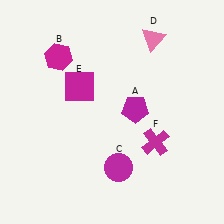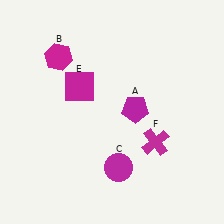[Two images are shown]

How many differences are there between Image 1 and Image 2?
There is 1 difference between the two images.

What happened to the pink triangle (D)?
The pink triangle (D) was removed in Image 2. It was in the top-right area of Image 1.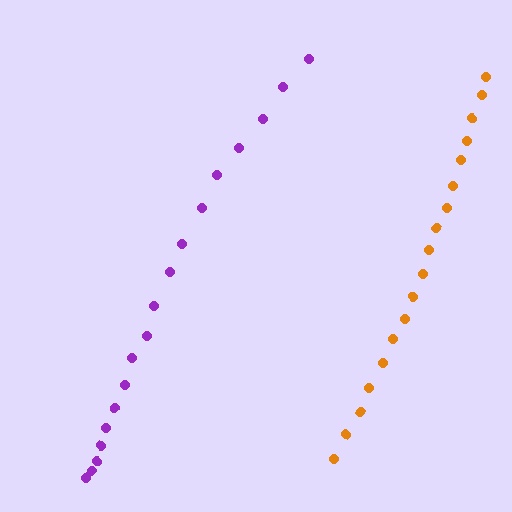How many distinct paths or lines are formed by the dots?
There are 2 distinct paths.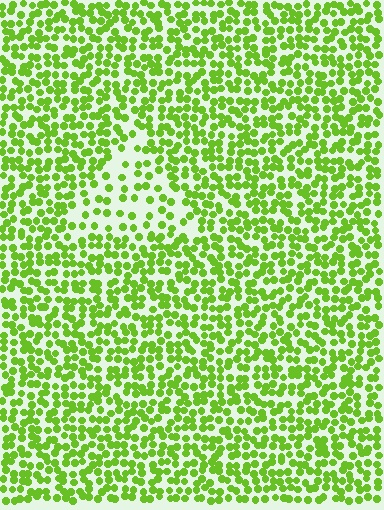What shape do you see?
I see a triangle.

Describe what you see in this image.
The image contains small lime elements arranged at two different densities. A triangle-shaped region is visible where the elements are less densely packed than the surrounding area.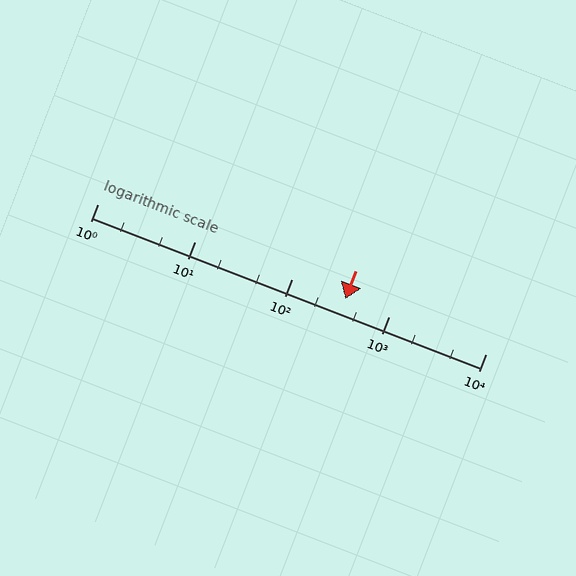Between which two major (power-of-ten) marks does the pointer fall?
The pointer is between 100 and 1000.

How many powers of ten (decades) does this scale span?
The scale spans 4 decades, from 1 to 10000.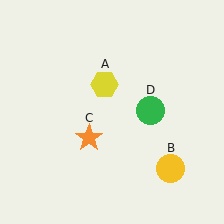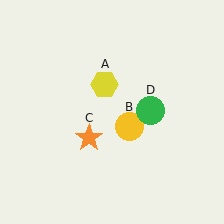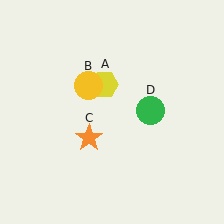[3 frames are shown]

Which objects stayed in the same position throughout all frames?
Yellow hexagon (object A) and orange star (object C) and green circle (object D) remained stationary.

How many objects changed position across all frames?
1 object changed position: yellow circle (object B).